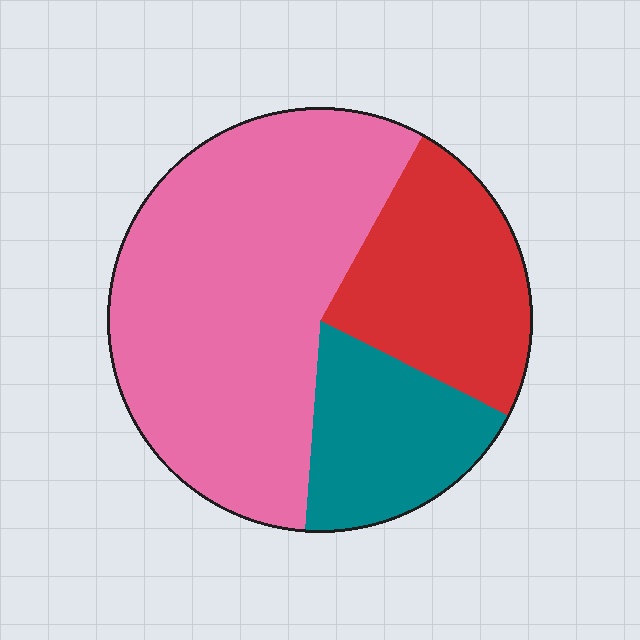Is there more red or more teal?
Red.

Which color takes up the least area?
Teal, at roughly 20%.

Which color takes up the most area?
Pink, at roughly 55%.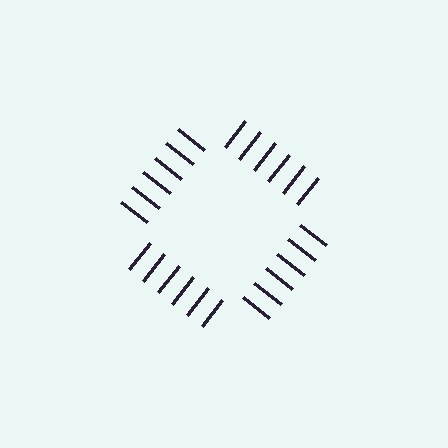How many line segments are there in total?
24 — 6 along each of the 4 edges.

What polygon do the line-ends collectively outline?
An illusory square — the line segments terminate on its edges but no continuous stroke is drawn.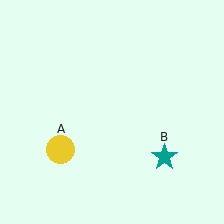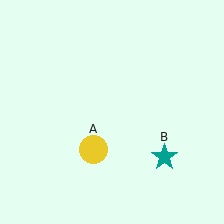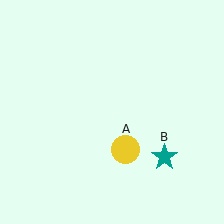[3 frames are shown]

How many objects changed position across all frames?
1 object changed position: yellow circle (object A).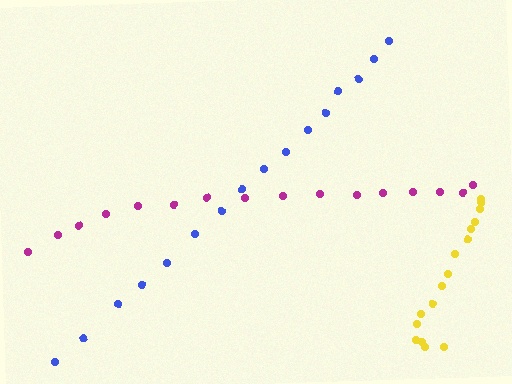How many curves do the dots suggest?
There are 3 distinct paths.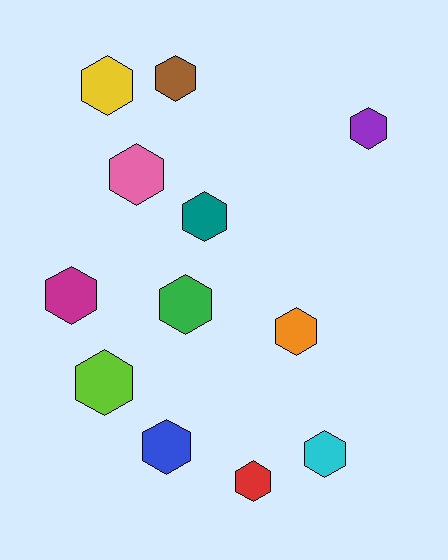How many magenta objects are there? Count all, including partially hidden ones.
There is 1 magenta object.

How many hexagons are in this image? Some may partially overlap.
There are 12 hexagons.